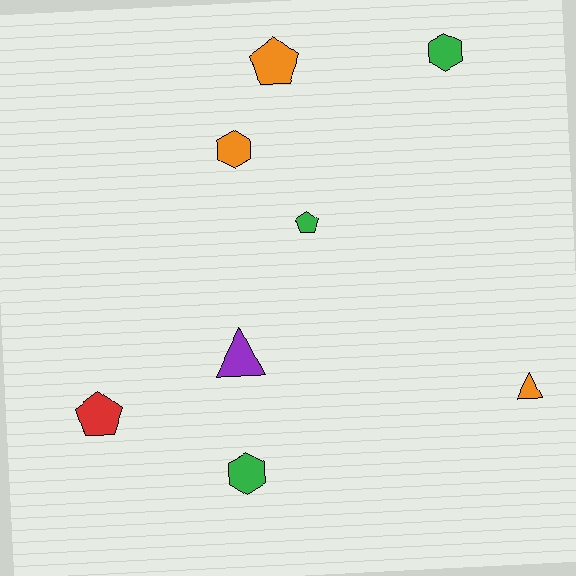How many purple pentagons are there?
There are no purple pentagons.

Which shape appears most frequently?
Hexagon, with 3 objects.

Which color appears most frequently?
Orange, with 3 objects.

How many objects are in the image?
There are 8 objects.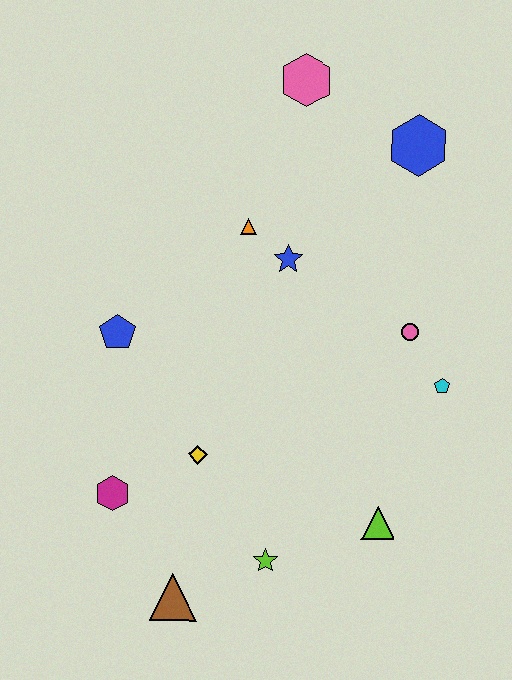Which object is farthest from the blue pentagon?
The blue hexagon is farthest from the blue pentagon.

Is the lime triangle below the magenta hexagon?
Yes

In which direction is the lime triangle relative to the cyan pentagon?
The lime triangle is below the cyan pentagon.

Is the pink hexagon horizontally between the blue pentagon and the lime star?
No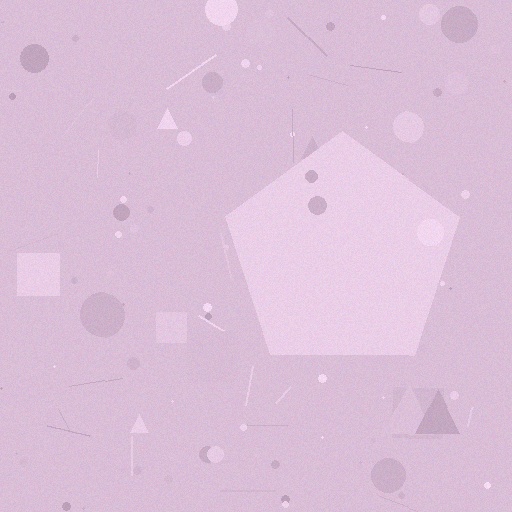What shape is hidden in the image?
A pentagon is hidden in the image.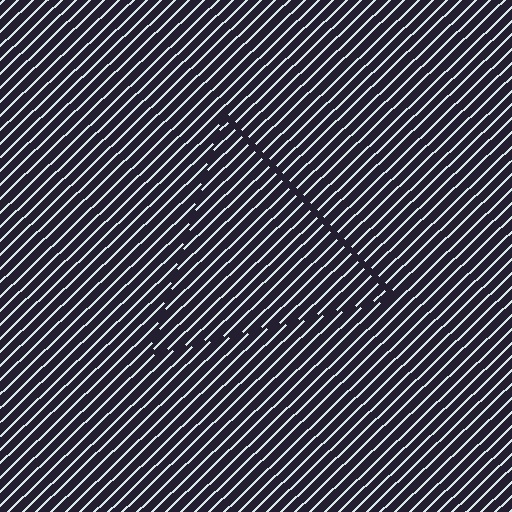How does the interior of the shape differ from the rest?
The interior of the shape contains the same grating, shifted by half a period — the contour is defined by the phase discontinuity where line-ends from the inner and outer gratings abut.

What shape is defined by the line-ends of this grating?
An illusory triangle. The interior of the shape contains the same grating, shifted by half a period — the contour is defined by the phase discontinuity where line-ends from the inner and outer gratings abut.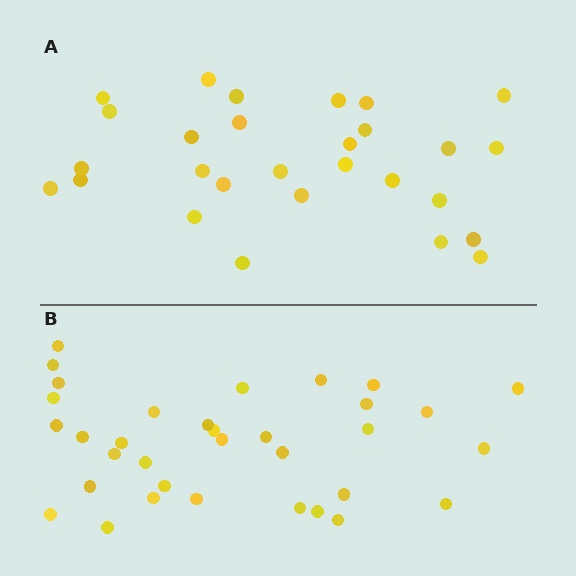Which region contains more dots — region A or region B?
Region B (the bottom region) has more dots.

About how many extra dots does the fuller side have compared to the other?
Region B has about 6 more dots than region A.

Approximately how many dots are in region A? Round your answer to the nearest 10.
About 30 dots. (The exact count is 28, which rounds to 30.)